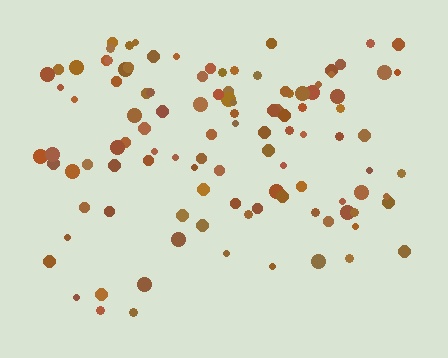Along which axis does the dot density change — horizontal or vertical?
Vertical.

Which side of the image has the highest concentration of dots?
The top.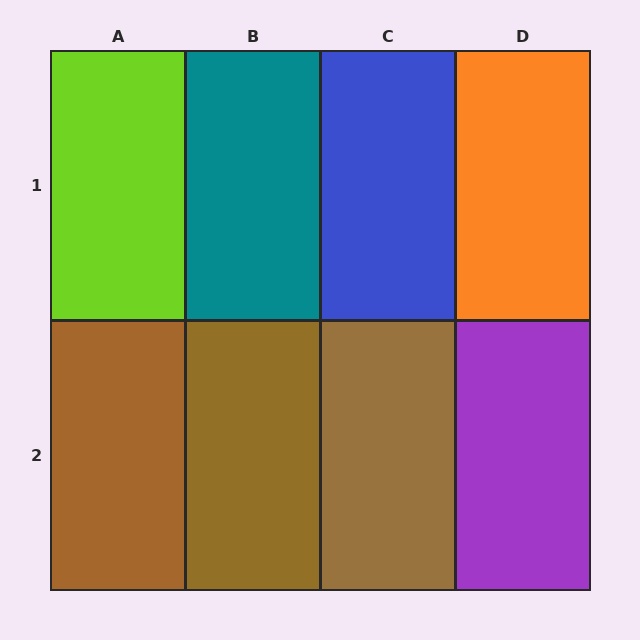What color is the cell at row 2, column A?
Brown.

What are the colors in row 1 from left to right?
Lime, teal, blue, orange.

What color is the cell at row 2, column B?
Brown.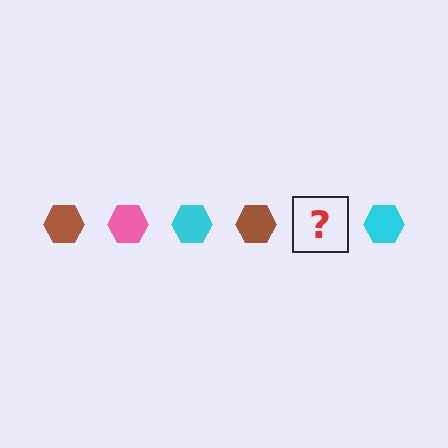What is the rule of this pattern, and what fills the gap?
The rule is that the pattern cycles through brown, pink, cyan hexagons. The gap should be filled with a pink hexagon.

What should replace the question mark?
The question mark should be replaced with a pink hexagon.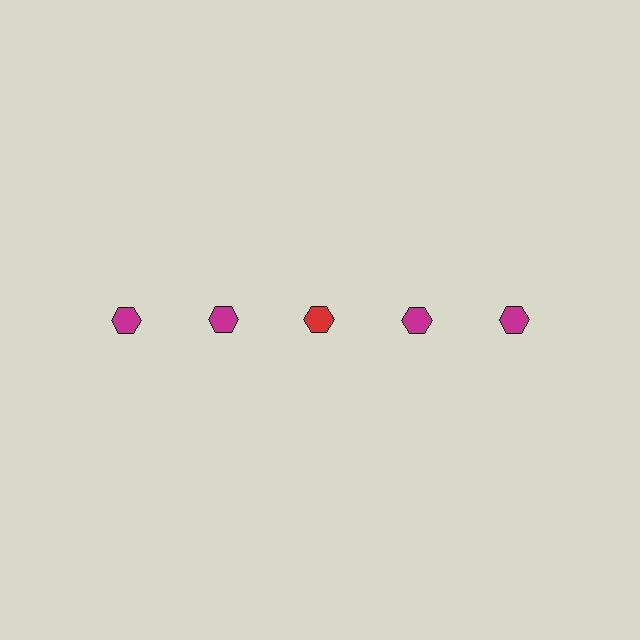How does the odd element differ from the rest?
It has a different color: red instead of magenta.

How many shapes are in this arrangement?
There are 5 shapes arranged in a grid pattern.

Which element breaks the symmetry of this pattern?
The red hexagon in the top row, center column breaks the symmetry. All other shapes are magenta hexagons.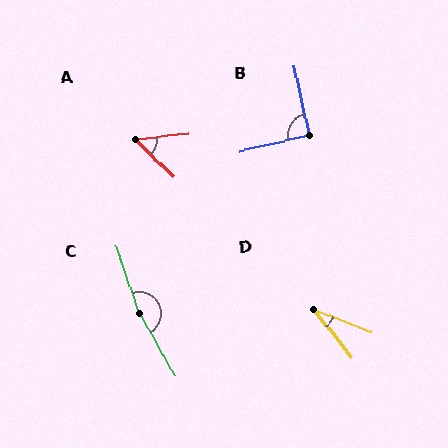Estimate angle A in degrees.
Approximately 51 degrees.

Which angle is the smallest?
D, at approximately 30 degrees.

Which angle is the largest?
C, at approximately 169 degrees.